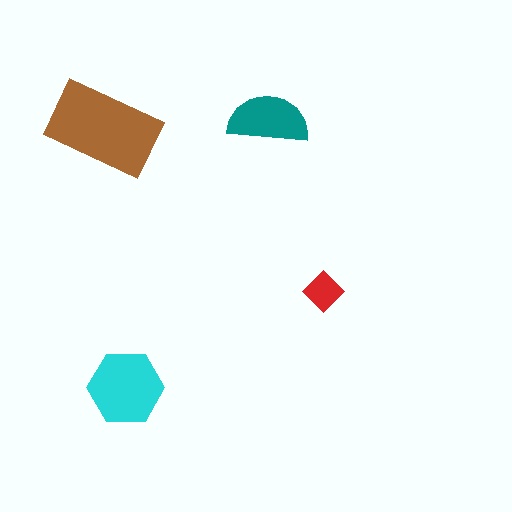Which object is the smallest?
The red diamond.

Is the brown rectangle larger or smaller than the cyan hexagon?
Larger.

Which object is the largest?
The brown rectangle.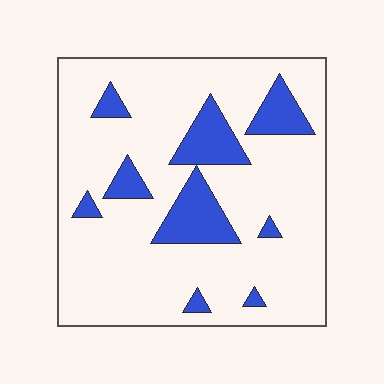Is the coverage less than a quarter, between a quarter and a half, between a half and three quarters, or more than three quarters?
Less than a quarter.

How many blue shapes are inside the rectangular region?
9.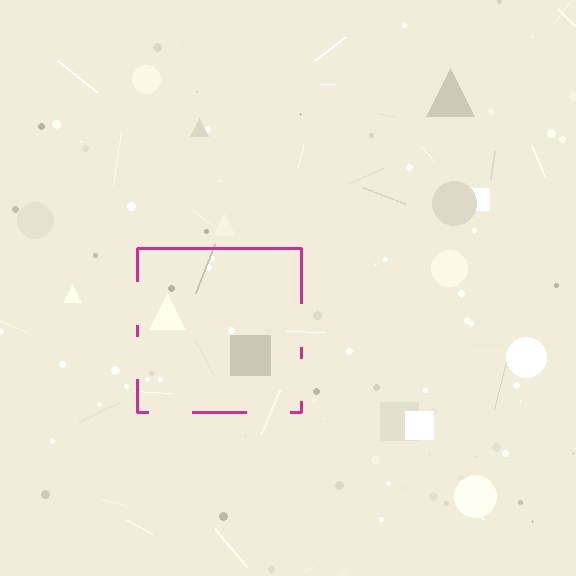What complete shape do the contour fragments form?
The contour fragments form a square.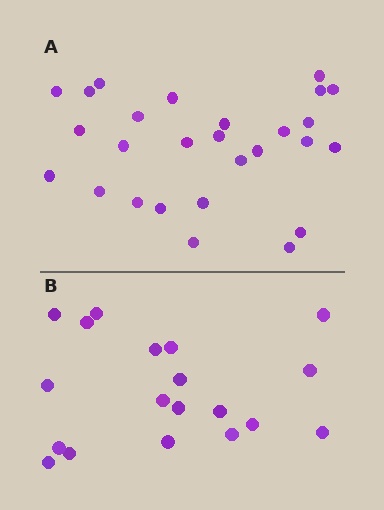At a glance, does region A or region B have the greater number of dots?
Region A (the top region) has more dots.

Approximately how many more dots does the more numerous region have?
Region A has roughly 8 or so more dots than region B.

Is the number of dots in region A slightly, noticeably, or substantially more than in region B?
Region A has noticeably more, but not dramatically so. The ratio is roughly 1.4 to 1.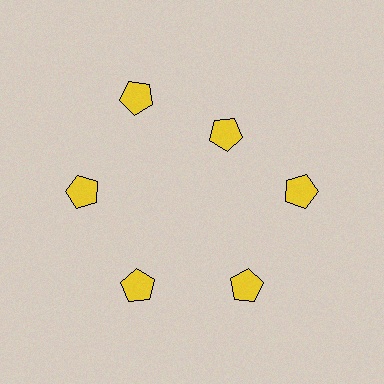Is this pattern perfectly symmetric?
No. The 6 yellow pentagons are arranged in a ring, but one element near the 1 o'clock position is pulled inward toward the center, breaking the 6-fold rotational symmetry.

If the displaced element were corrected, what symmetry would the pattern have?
It would have 6-fold rotational symmetry — the pattern would map onto itself every 60 degrees.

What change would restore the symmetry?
The symmetry would be restored by moving it outward, back onto the ring so that all 6 pentagons sit at equal angles and equal distance from the center.